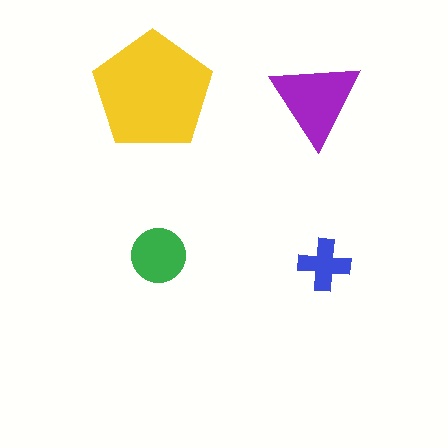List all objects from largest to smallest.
The yellow pentagon, the purple triangle, the green circle, the blue cross.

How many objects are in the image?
There are 4 objects in the image.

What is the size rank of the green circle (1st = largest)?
3rd.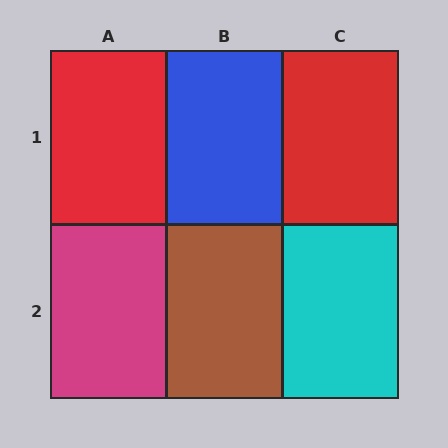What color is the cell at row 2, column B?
Brown.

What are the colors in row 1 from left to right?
Red, blue, red.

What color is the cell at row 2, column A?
Magenta.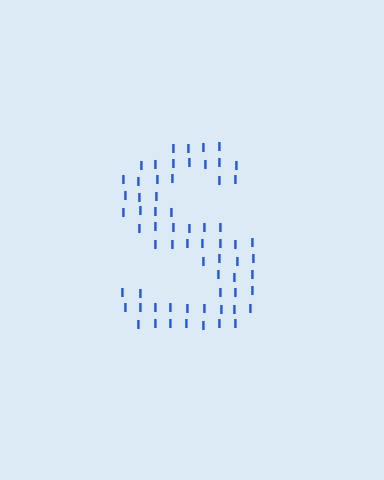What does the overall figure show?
The overall figure shows the letter S.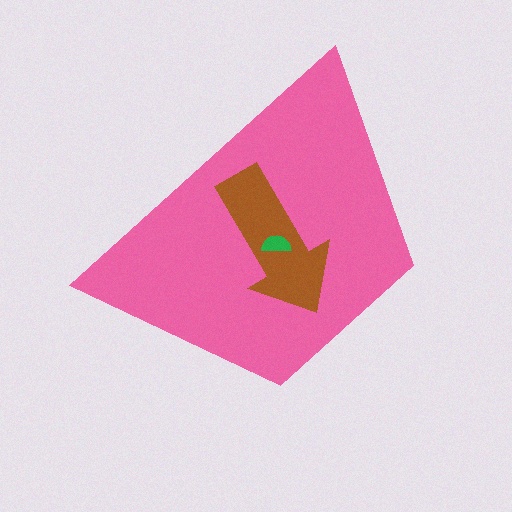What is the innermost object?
The green semicircle.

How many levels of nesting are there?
3.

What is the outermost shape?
The pink trapezoid.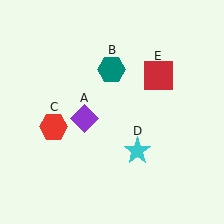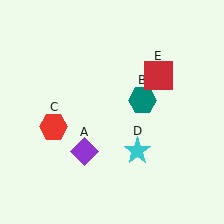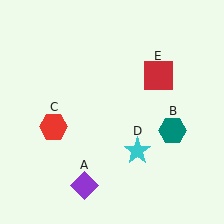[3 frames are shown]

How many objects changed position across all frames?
2 objects changed position: purple diamond (object A), teal hexagon (object B).